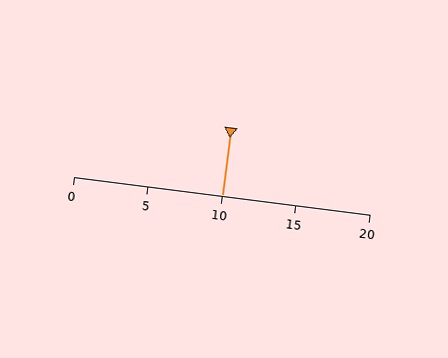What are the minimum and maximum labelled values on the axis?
The axis runs from 0 to 20.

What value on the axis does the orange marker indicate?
The marker indicates approximately 10.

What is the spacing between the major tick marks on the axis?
The major ticks are spaced 5 apart.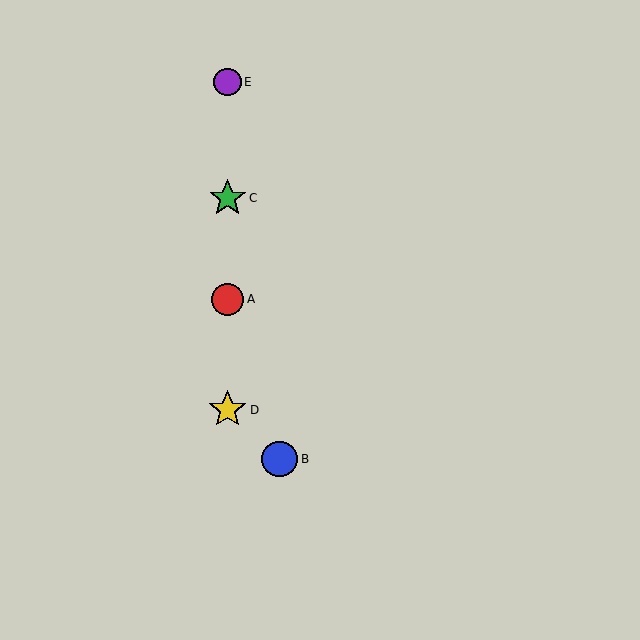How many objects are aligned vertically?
4 objects (A, C, D, E) are aligned vertically.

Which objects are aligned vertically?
Objects A, C, D, E are aligned vertically.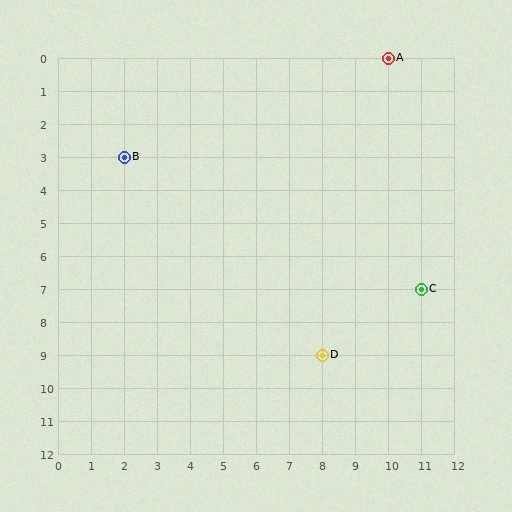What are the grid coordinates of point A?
Point A is at grid coordinates (10, 0).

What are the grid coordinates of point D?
Point D is at grid coordinates (8, 9).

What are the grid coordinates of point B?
Point B is at grid coordinates (2, 3).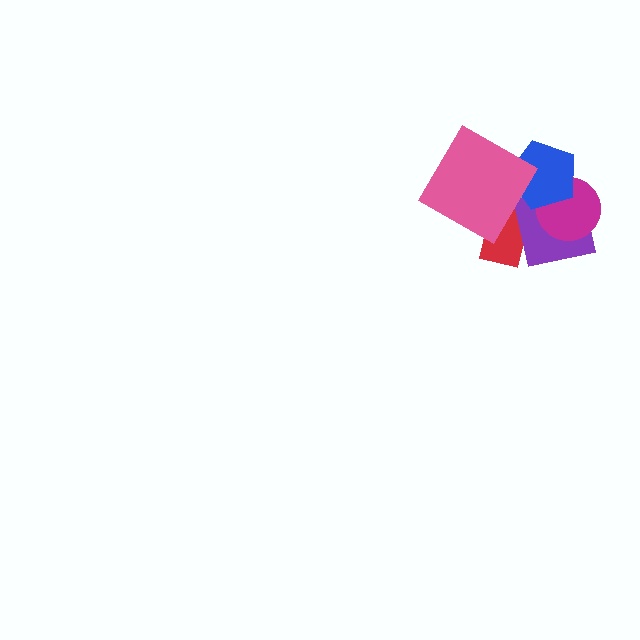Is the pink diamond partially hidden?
No, no other shape covers it.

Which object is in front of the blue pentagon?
The pink diamond is in front of the blue pentagon.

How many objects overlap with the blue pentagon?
4 objects overlap with the blue pentagon.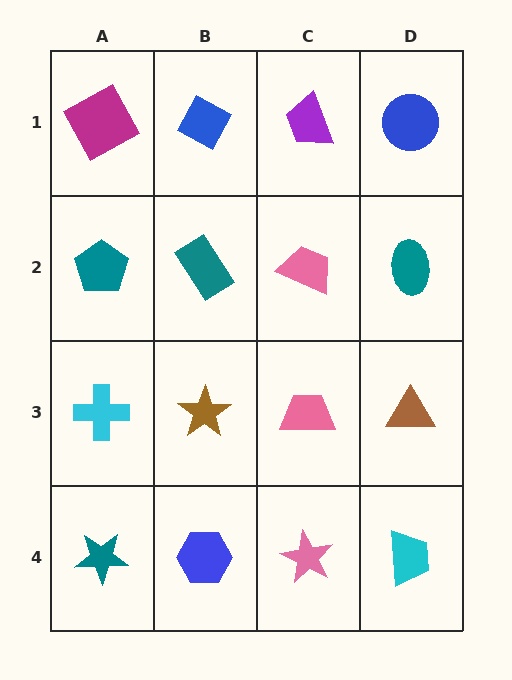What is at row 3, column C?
A pink trapezoid.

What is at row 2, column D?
A teal ellipse.